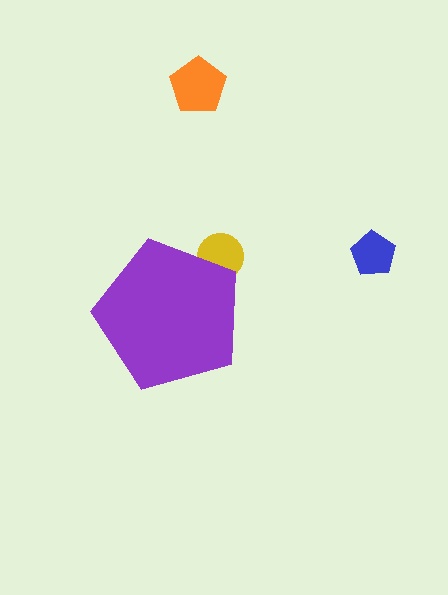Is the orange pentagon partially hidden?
No, the orange pentagon is fully visible.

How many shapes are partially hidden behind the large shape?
1 shape is partially hidden.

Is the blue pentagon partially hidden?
No, the blue pentagon is fully visible.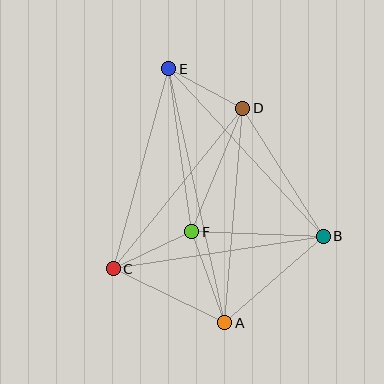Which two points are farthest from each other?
Points A and E are farthest from each other.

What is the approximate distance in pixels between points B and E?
The distance between B and E is approximately 228 pixels.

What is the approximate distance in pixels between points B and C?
The distance between B and C is approximately 213 pixels.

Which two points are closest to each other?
Points D and E are closest to each other.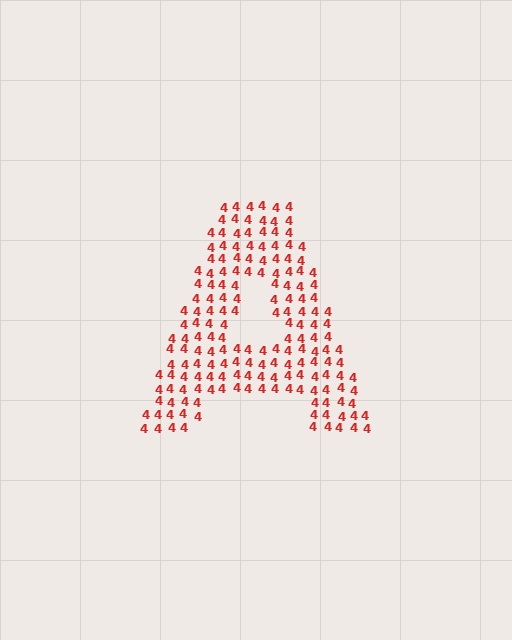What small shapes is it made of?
It is made of small digit 4's.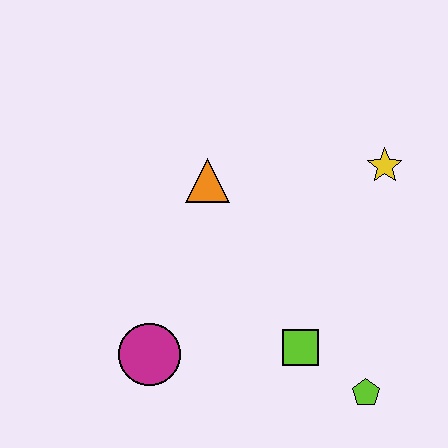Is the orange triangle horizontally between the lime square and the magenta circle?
Yes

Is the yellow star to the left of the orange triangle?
No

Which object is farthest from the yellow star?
The magenta circle is farthest from the yellow star.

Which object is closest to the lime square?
The lime pentagon is closest to the lime square.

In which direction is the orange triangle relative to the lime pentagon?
The orange triangle is above the lime pentagon.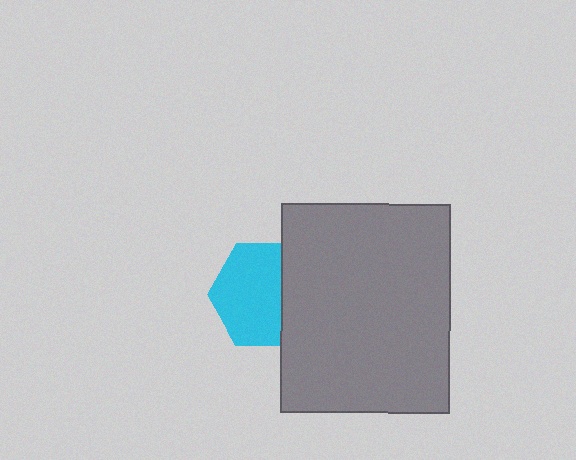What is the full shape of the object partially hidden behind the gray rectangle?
The partially hidden object is a cyan hexagon.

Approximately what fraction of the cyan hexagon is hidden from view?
Roughly 33% of the cyan hexagon is hidden behind the gray rectangle.